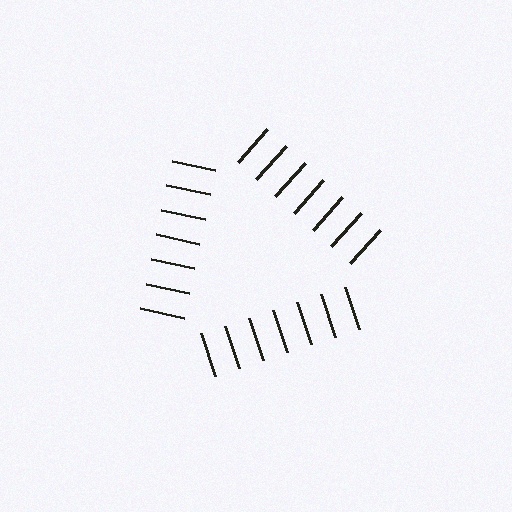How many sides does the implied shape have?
3 sides — the line-ends trace a triangle.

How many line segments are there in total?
21 — 7 along each of the 3 edges.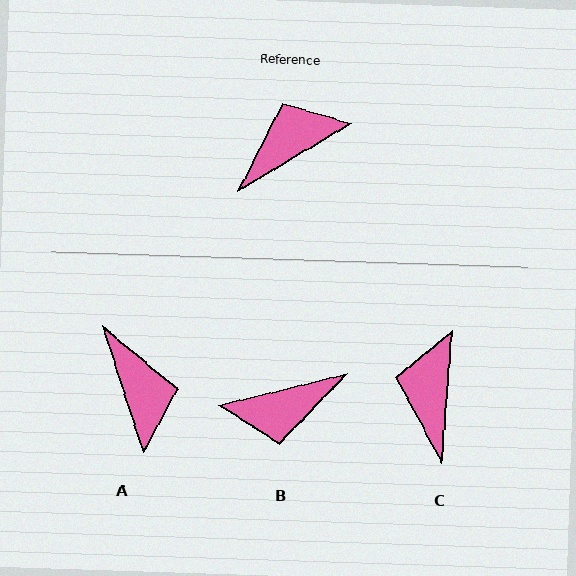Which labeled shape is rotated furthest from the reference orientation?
B, about 163 degrees away.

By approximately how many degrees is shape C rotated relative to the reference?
Approximately 55 degrees counter-clockwise.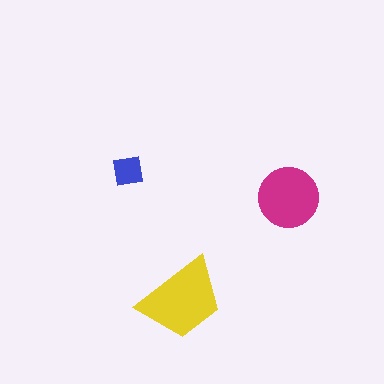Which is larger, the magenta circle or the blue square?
The magenta circle.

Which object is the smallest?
The blue square.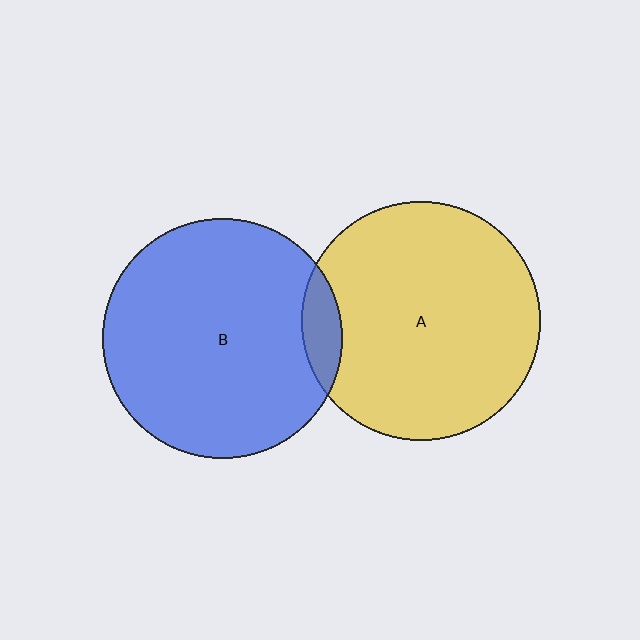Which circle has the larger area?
Circle B (blue).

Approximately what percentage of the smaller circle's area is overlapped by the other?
Approximately 10%.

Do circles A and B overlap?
Yes.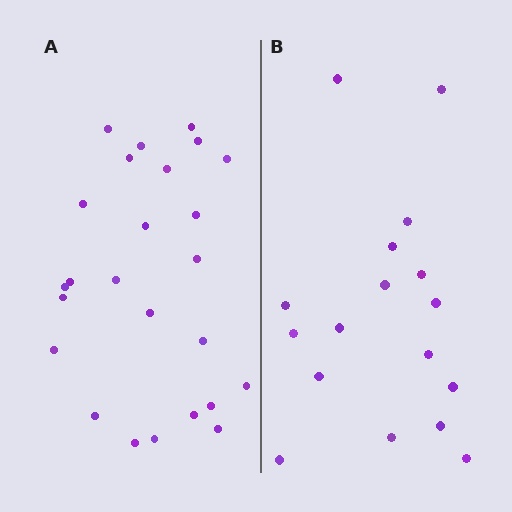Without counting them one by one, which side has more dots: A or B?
Region A (the left region) has more dots.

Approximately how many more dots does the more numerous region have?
Region A has roughly 8 or so more dots than region B.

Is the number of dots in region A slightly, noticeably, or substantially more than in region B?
Region A has substantially more. The ratio is roughly 1.5 to 1.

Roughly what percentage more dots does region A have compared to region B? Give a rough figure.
About 45% more.